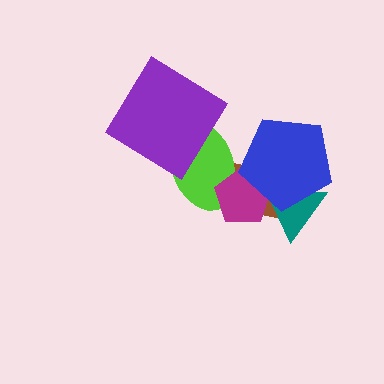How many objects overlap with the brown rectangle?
4 objects overlap with the brown rectangle.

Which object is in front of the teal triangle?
The blue pentagon is in front of the teal triangle.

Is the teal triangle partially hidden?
Yes, it is partially covered by another shape.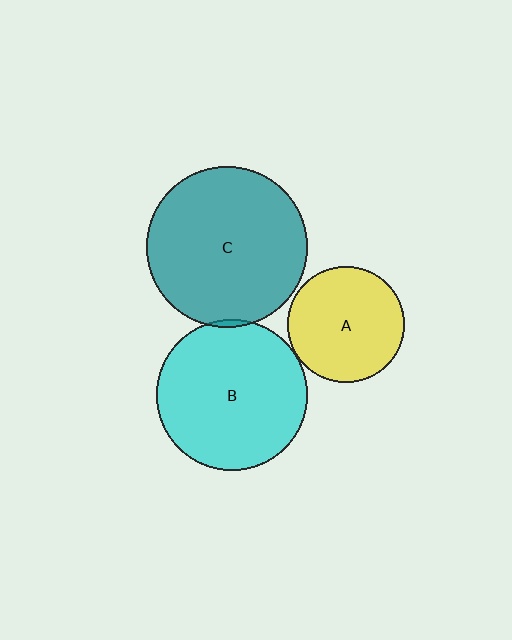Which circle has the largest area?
Circle C (teal).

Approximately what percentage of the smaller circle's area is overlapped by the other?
Approximately 5%.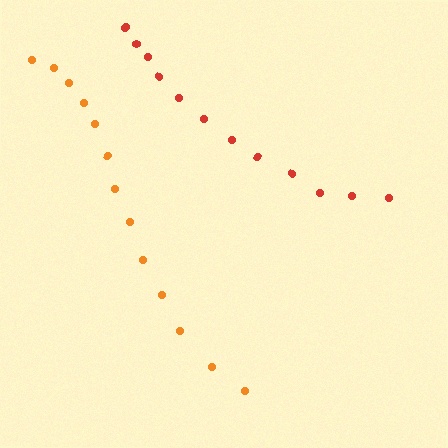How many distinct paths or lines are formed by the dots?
There are 2 distinct paths.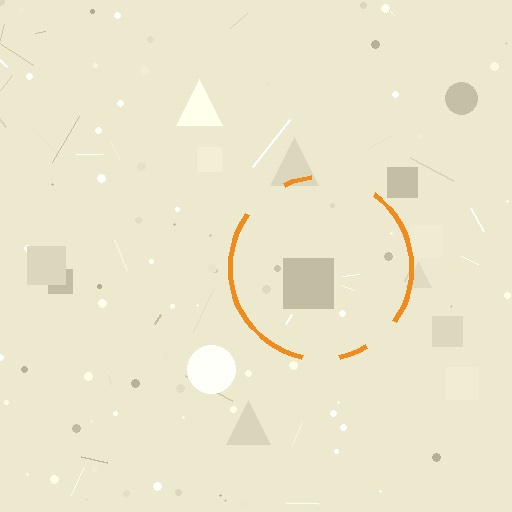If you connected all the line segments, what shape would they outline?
They would outline a circle.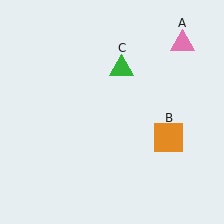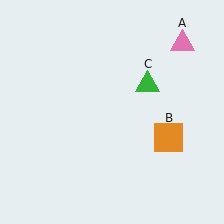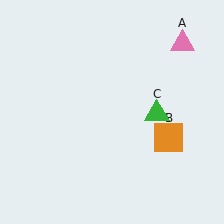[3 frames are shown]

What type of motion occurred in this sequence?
The green triangle (object C) rotated clockwise around the center of the scene.